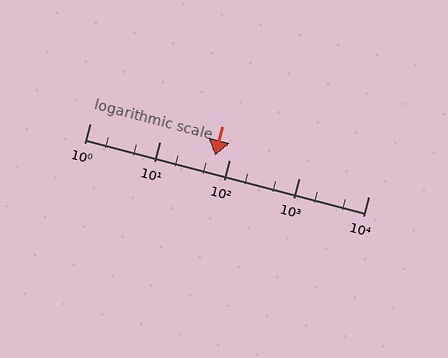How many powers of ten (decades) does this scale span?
The scale spans 4 decades, from 1 to 10000.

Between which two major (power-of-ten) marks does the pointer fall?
The pointer is between 10 and 100.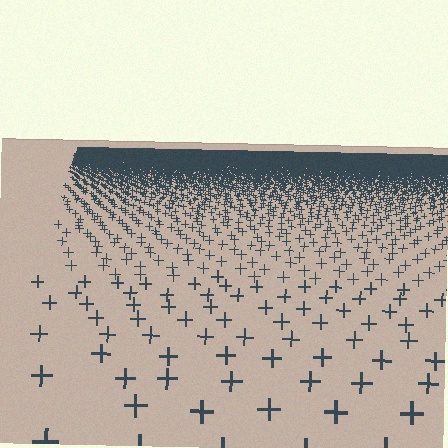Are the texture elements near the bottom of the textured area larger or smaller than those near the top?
Larger. Near the bottom, elements are closer to the viewer and appear at a bigger on-screen size.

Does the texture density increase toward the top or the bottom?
Density increases toward the top.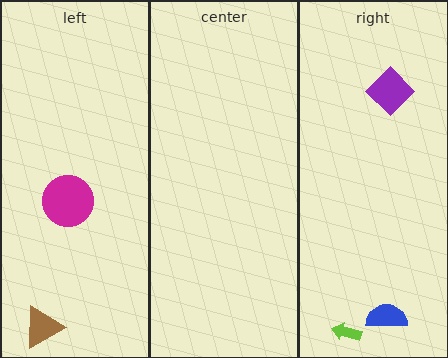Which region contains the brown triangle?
The left region.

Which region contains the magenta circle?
The left region.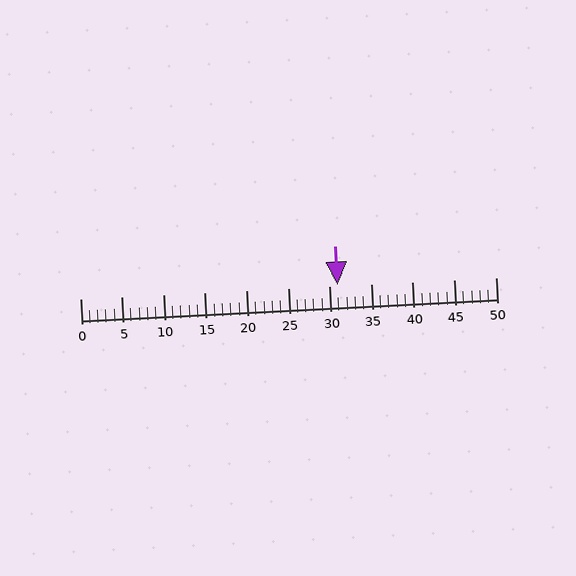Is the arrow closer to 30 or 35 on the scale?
The arrow is closer to 30.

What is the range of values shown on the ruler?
The ruler shows values from 0 to 50.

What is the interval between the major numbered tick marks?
The major tick marks are spaced 5 units apart.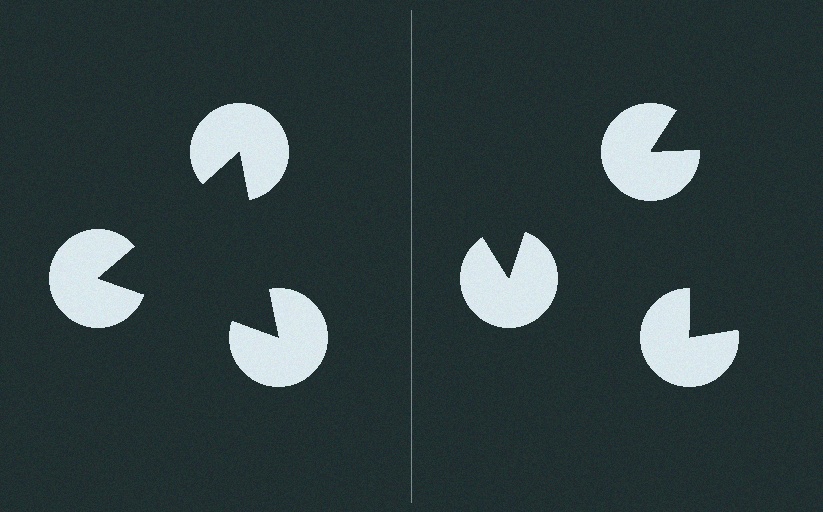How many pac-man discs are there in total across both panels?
6 — 3 on each side.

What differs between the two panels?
The pac-man discs are positioned identically on both sides; only the wedge orientations differ. On the left they align to a triangle; on the right they are misaligned.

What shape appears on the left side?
An illusory triangle.